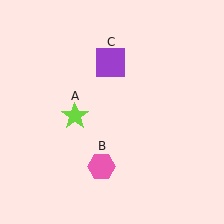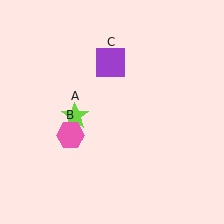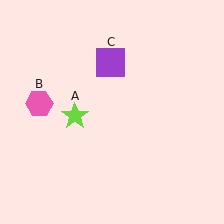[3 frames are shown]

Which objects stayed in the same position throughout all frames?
Lime star (object A) and purple square (object C) remained stationary.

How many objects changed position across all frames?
1 object changed position: pink hexagon (object B).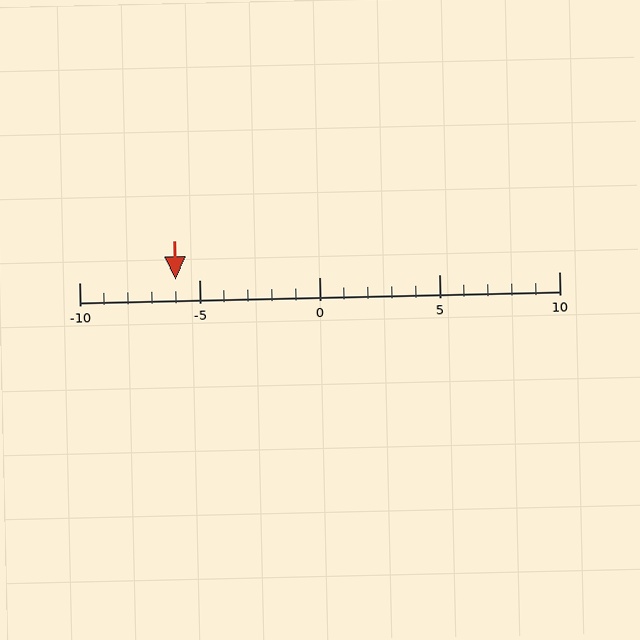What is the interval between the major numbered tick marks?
The major tick marks are spaced 5 units apart.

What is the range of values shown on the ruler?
The ruler shows values from -10 to 10.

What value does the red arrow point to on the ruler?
The red arrow points to approximately -6.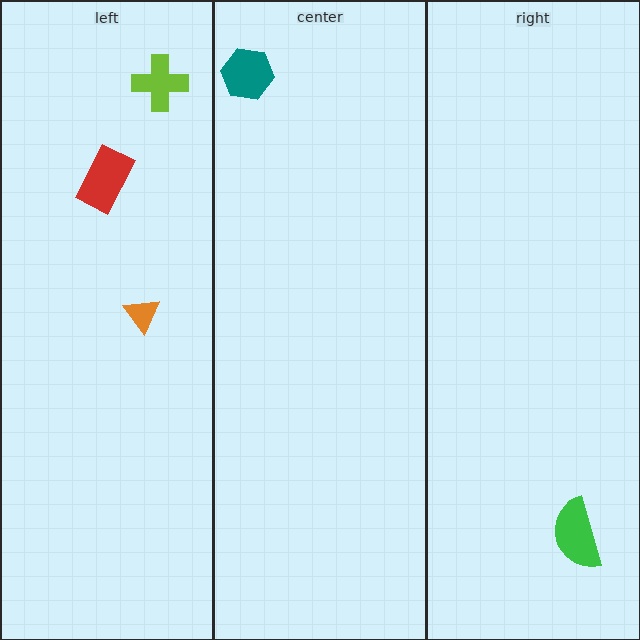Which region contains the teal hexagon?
The center region.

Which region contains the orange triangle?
The left region.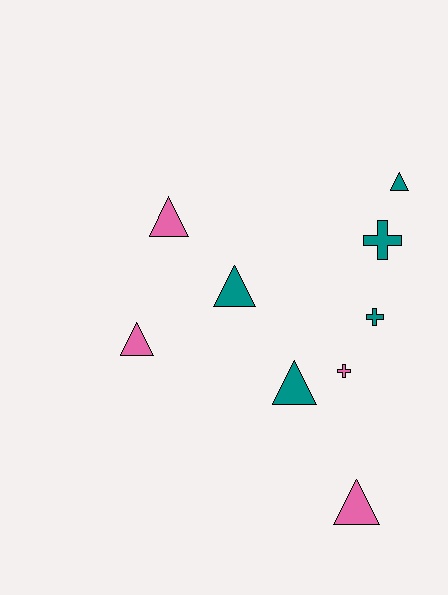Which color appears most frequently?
Teal, with 5 objects.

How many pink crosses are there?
There is 1 pink cross.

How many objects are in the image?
There are 9 objects.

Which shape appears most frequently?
Triangle, with 6 objects.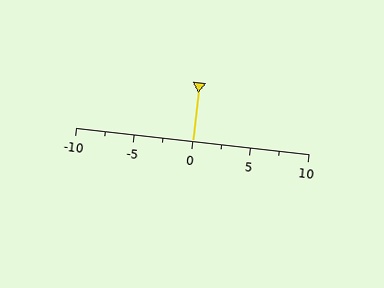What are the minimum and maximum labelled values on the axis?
The axis runs from -10 to 10.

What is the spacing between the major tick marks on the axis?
The major ticks are spaced 5 apart.